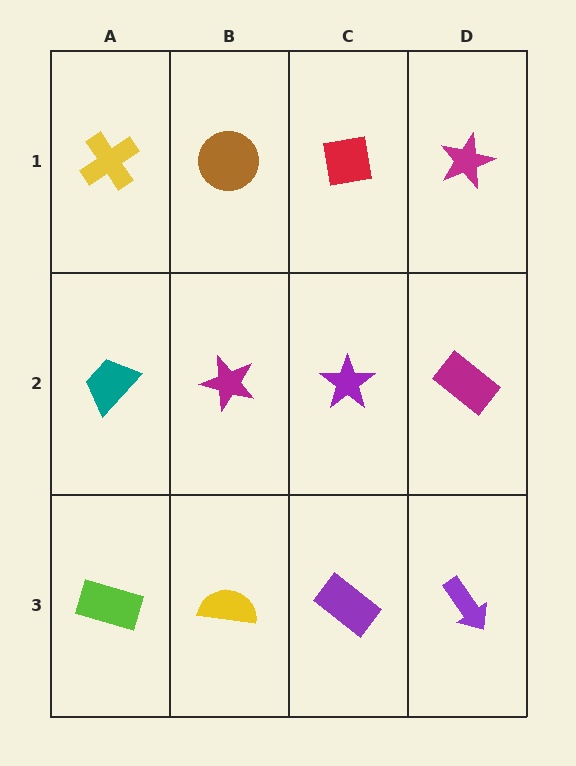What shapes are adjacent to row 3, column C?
A purple star (row 2, column C), a yellow semicircle (row 3, column B), a purple arrow (row 3, column D).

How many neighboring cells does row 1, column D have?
2.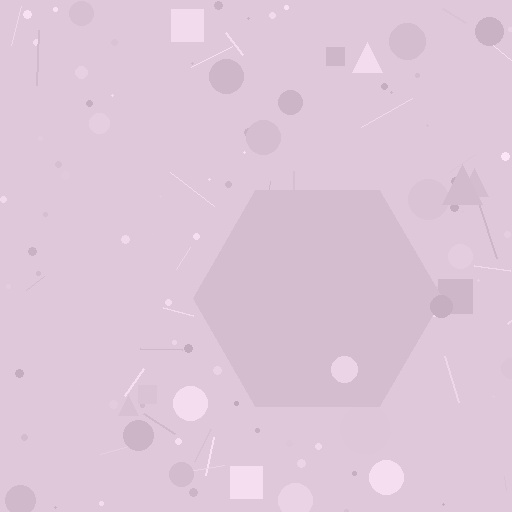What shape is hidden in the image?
A hexagon is hidden in the image.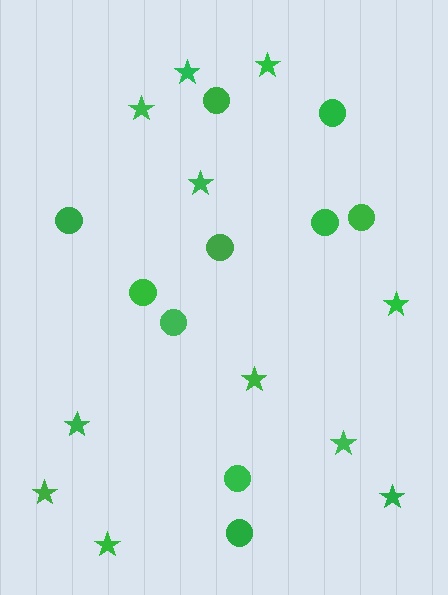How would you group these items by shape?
There are 2 groups: one group of circles (10) and one group of stars (11).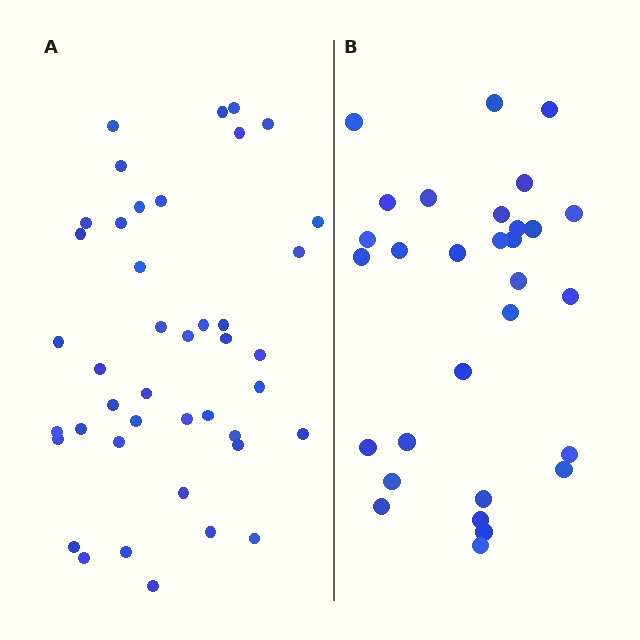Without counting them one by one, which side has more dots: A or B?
Region A (the left region) has more dots.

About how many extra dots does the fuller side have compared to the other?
Region A has roughly 12 or so more dots than region B.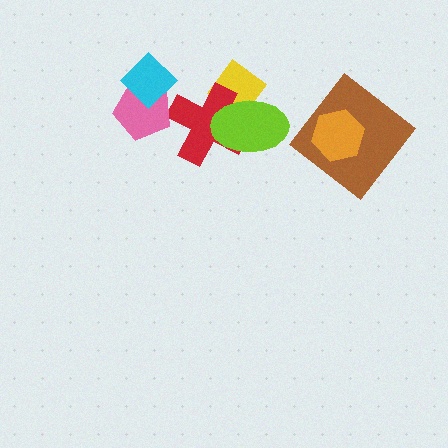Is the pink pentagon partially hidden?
Yes, it is partially covered by another shape.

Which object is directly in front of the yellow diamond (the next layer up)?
The red cross is directly in front of the yellow diamond.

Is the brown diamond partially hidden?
Yes, it is partially covered by another shape.